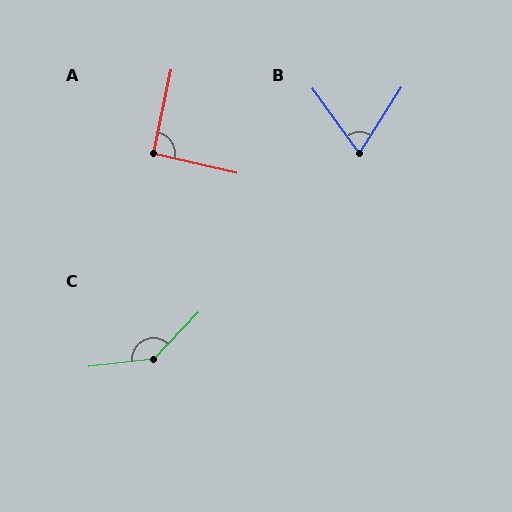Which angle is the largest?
C, at approximately 140 degrees.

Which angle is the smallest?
B, at approximately 69 degrees.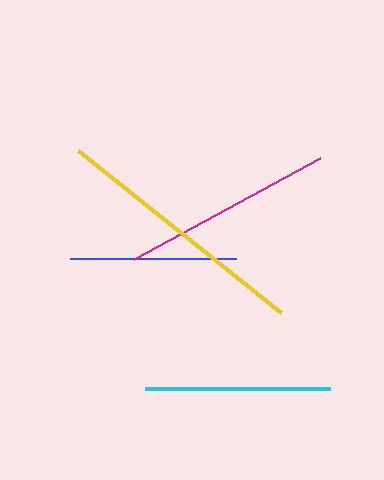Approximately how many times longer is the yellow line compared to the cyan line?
The yellow line is approximately 1.4 times the length of the cyan line.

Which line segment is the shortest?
The blue line is the shortest at approximately 166 pixels.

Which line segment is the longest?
The yellow line is the longest at approximately 260 pixels.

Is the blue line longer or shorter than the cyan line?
The cyan line is longer than the blue line.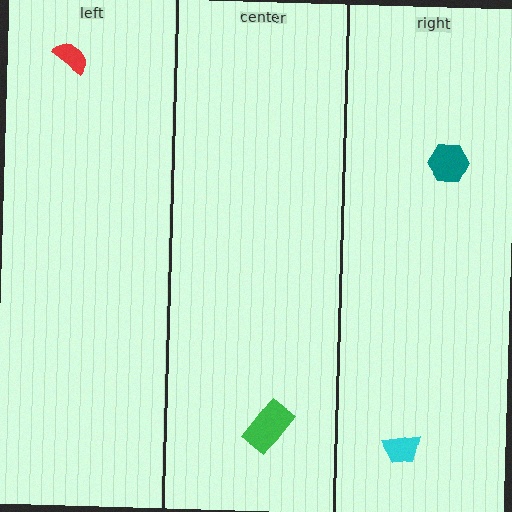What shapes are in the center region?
The green rectangle.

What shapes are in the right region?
The cyan trapezoid, the teal hexagon.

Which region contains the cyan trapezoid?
The right region.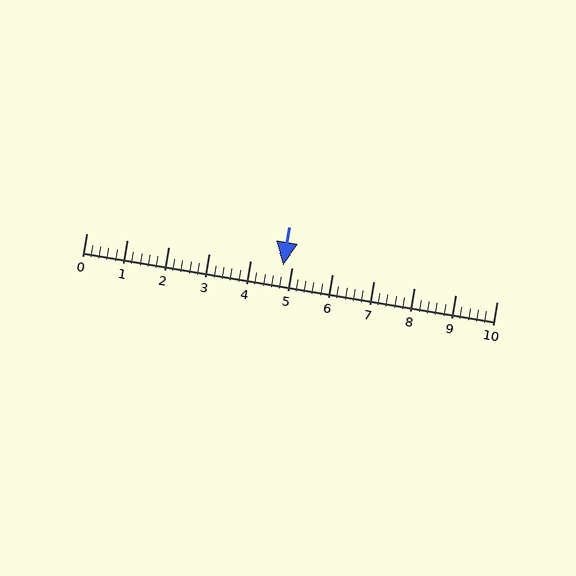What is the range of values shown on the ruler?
The ruler shows values from 0 to 10.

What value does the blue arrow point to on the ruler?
The blue arrow points to approximately 4.8.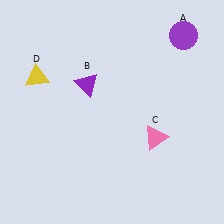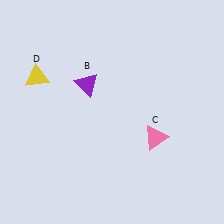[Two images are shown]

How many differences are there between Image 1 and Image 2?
There is 1 difference between the two images.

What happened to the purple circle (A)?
The purple circle (A) was removed in Image 2. It was in the top-right area of Image 1.